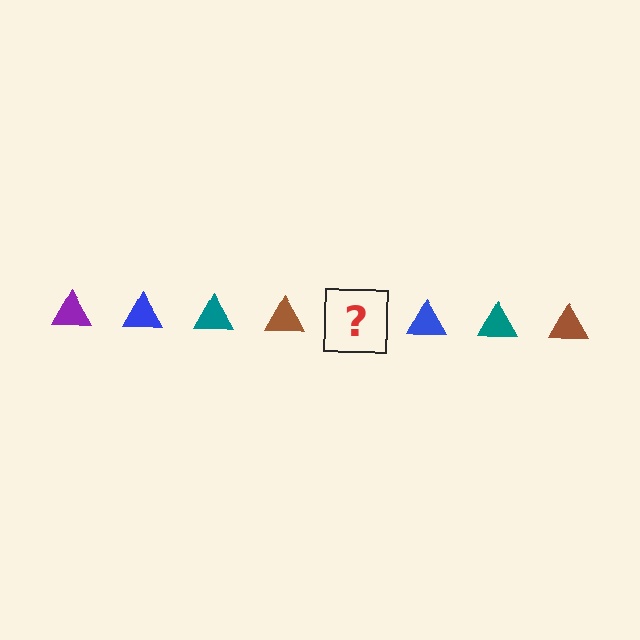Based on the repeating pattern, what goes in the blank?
The blank should be a purple triangle.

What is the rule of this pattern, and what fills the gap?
The rule is that the pattern cycles through purple, blue, teal, brown triangles. The gap should be filled with a purple triangle.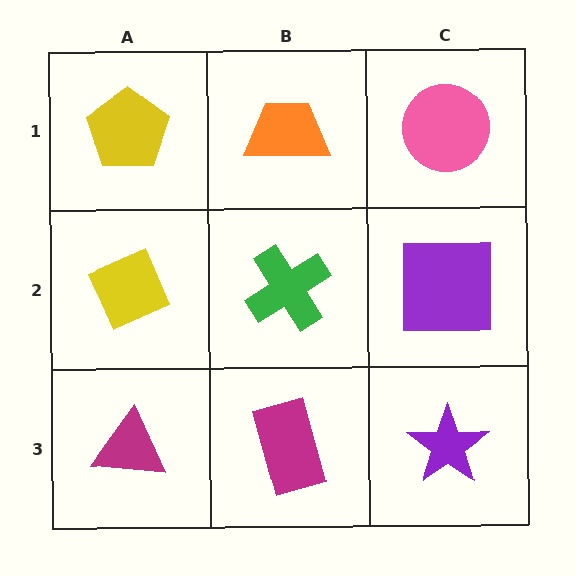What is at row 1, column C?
A pink circle.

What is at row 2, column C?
A purple square.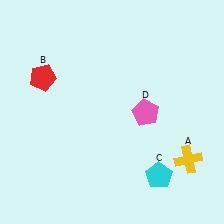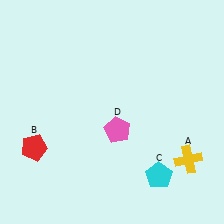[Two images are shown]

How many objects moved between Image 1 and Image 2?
2 objects moved between the two images.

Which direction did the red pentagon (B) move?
The red pentagon (B) moved down.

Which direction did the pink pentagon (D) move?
The pink pentagon (D) moved left.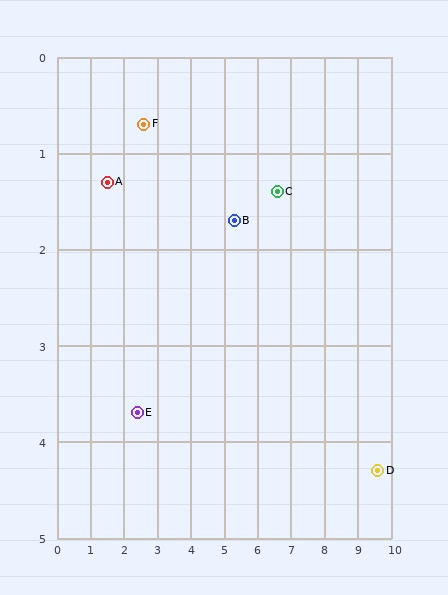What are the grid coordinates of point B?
Point B is at approximately (5.3, 1.7).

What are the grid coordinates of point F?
Point F is at approximately (2.6, 0.7).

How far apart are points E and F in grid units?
Points E and F are about 3.0 grid units apart.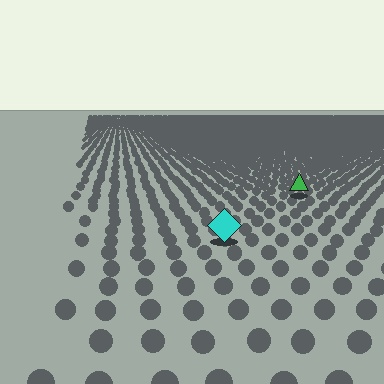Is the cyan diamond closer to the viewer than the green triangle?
Yes. The cyan diamond is closer — you can tell from the texture gradient: the ground texture is coarser near it.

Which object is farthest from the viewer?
The green triangle is farthest from the viewer. It appears smaller and the ground texture around it is denser.